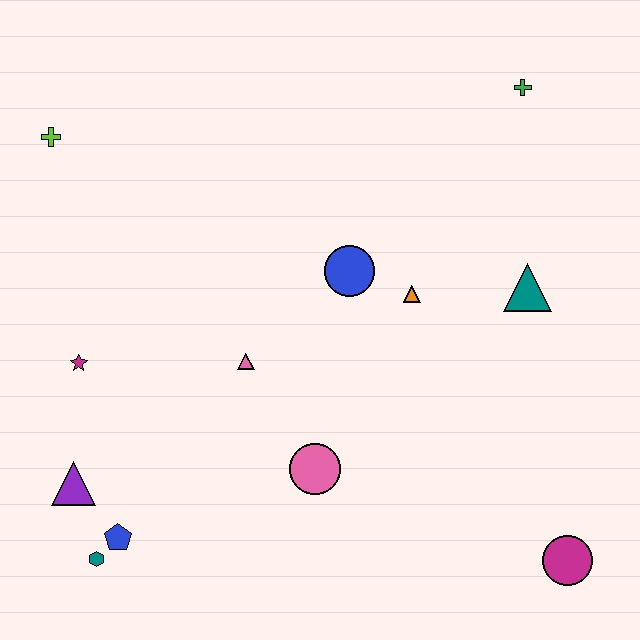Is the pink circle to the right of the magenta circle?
No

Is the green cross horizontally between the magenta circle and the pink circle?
Yes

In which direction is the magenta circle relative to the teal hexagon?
The magenta circle is to the right of the teal hexagon.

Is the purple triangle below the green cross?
Yes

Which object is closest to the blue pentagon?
The teal hexagon is closest to the blue pentagon.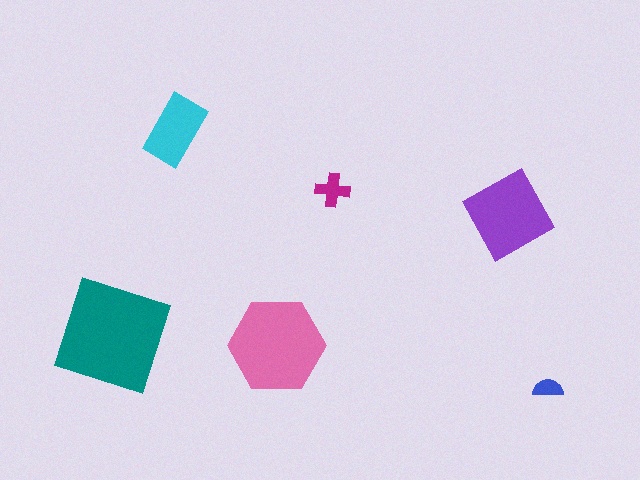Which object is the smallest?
The blue semicircle.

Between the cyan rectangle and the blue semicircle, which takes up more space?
The cyan rectangle.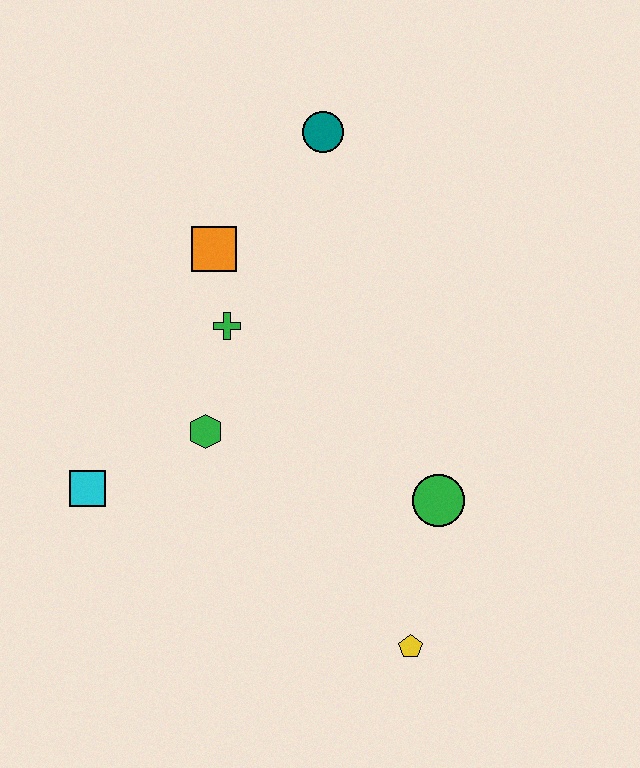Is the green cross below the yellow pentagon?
No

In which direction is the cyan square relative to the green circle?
The cyan square is to the left of the green circle.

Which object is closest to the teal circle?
The orange square is closest to the teal circle.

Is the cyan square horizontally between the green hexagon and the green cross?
No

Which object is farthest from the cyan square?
The teal circle is farthest from the cyan square.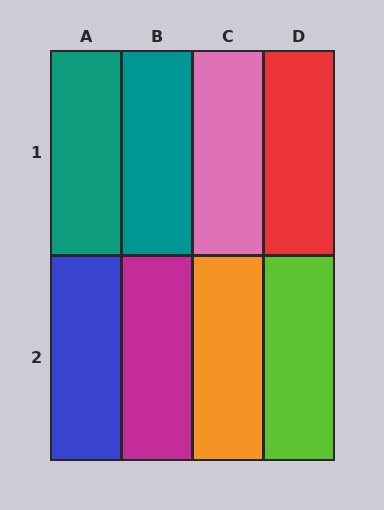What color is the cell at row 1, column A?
Teal.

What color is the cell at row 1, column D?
Red.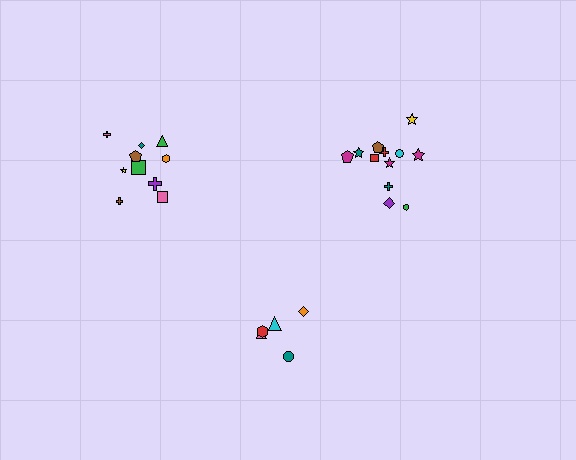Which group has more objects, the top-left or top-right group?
The top-right group.